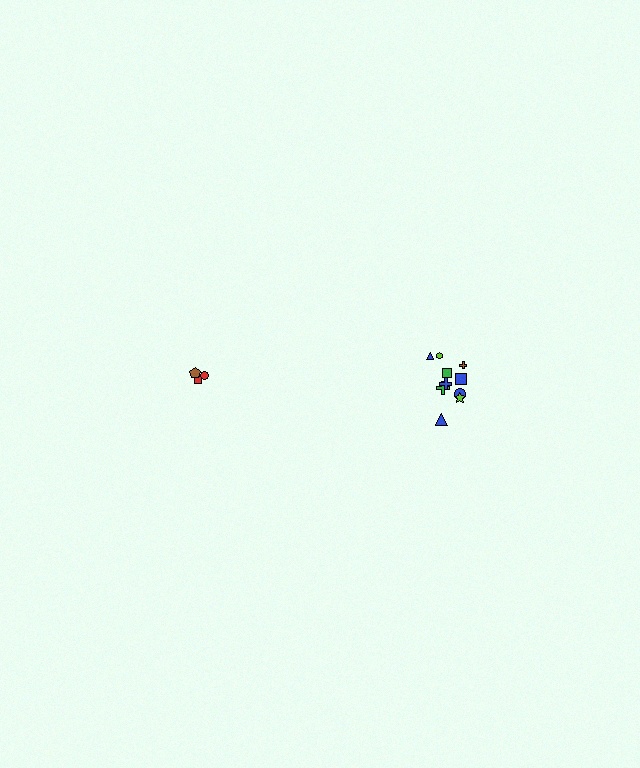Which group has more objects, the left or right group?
The right group.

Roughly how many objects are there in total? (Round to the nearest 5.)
Roughly 15 objects in total.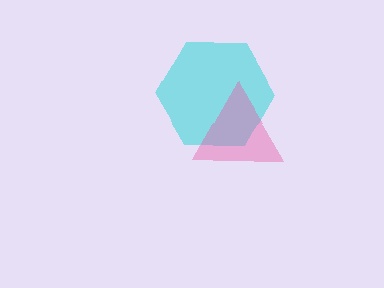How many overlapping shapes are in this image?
There are 2 overlapping shapes in the image.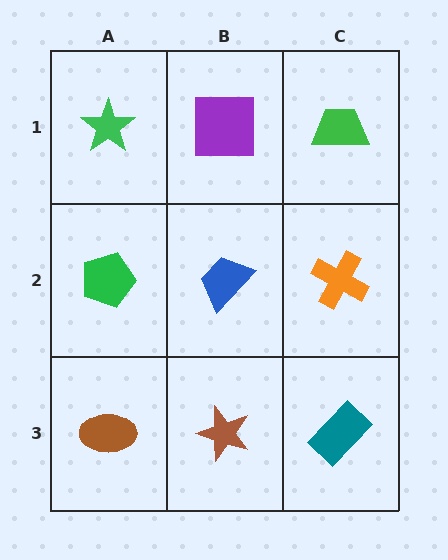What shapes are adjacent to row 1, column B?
A blue trapezoid (row 2, column B), a green star (row 1, column A), a green trapezoid (row 1, column C).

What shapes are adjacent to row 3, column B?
A blue trapezoid (row 2, column B), a brown ellipse (row 3, column A), a teal rectangle (row 3, column C).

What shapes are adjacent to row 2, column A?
A green star (row 1, column A), a brown ellipse (row 3, column A), a blue trapezoid (row 2, column B).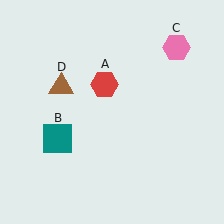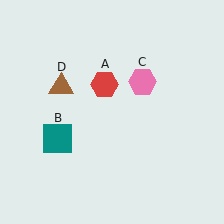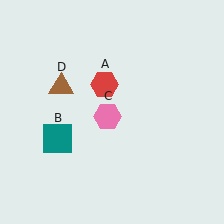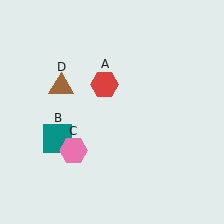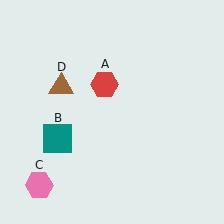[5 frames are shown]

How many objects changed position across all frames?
1 object changed position: pink hexagon (object C).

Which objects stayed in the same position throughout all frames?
Red hexagon (object A) and teal square (object B) and brown triangle (object D) remained stationary.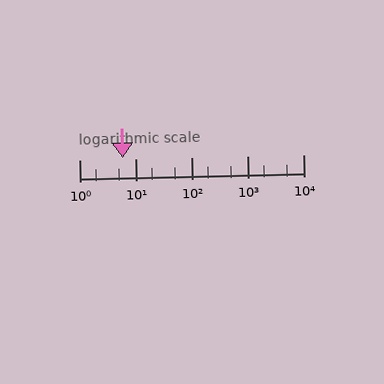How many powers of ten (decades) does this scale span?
The scale spans 4 decades, from 1 to 10000.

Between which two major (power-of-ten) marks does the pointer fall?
The pointer is between 1 and 10.